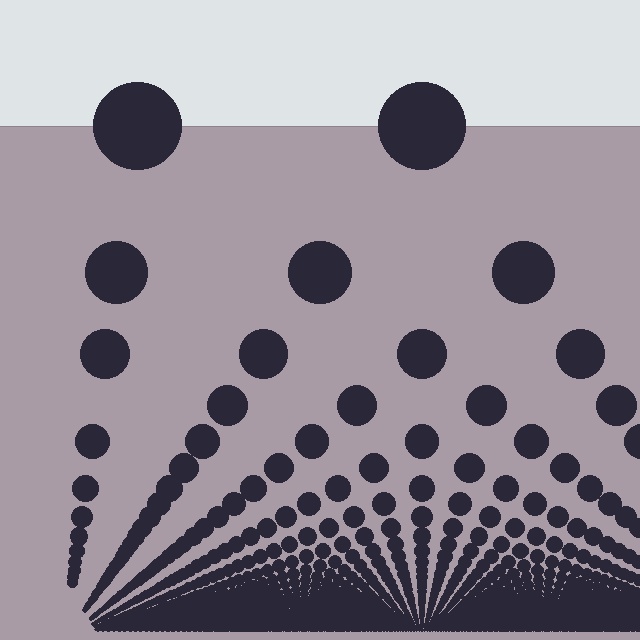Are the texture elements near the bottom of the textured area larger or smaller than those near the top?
Smaller. The gradient is inverted — elements near the bottom are smaller and denser.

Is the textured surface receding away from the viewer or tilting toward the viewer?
The surface appears to tilt toward the viewer. Texture elements get larger and sparser toward the top.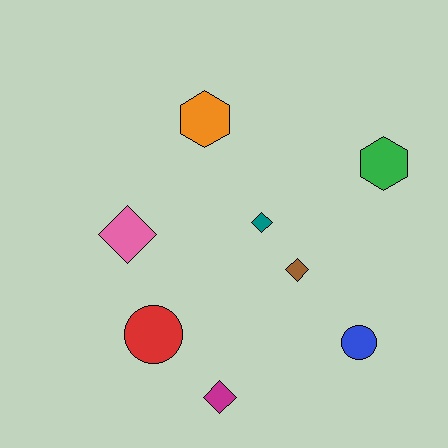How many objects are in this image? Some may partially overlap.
There are 8 objects.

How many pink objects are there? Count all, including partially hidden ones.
There is 1 pink object.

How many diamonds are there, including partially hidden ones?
There are 4 diamonds.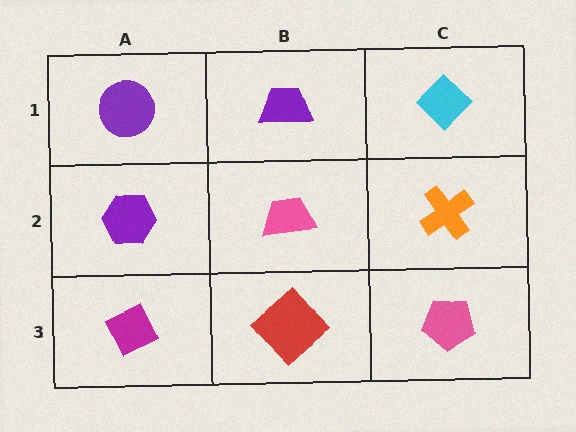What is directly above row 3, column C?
An orange cross.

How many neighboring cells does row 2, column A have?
3.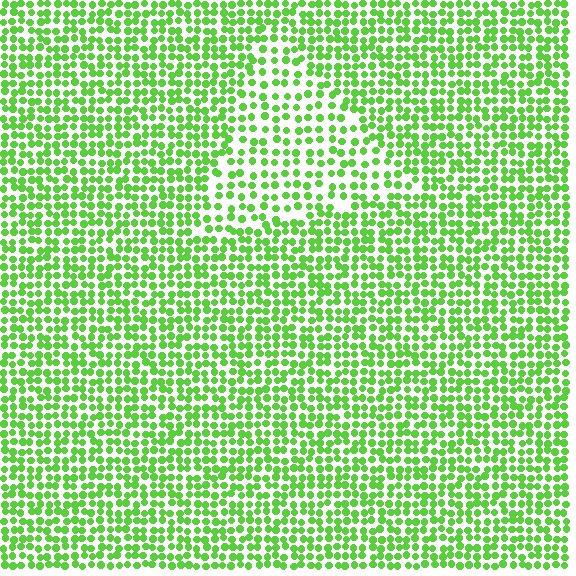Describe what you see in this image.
The image contains small lime elements arranged at two different densities. A triangle-shaped region is visible where the elements are less densely packed than the surrounding area.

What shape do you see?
I see a triangle.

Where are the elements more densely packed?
The elements are more densely packed outside the triangle boundary.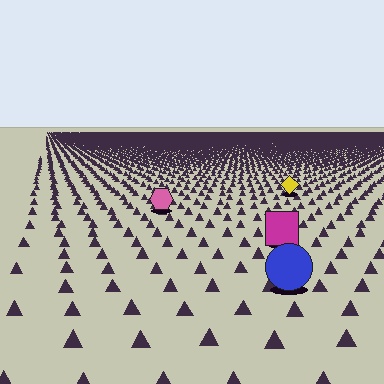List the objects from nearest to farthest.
From nearest to farthest: the blue circle, the magenta square, the pink hexagon, the yellow diamond.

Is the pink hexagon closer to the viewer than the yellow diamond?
Yes. The pink hexagon is closer — you can tell from the texture gradient: the ground texture is coarser near it.